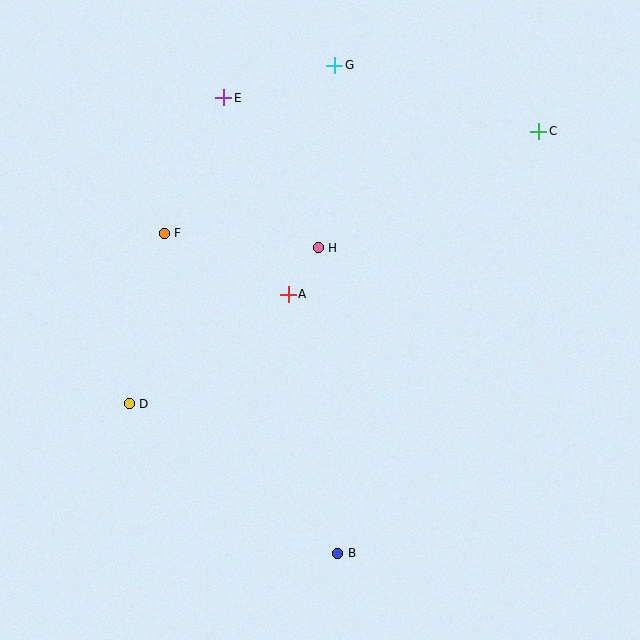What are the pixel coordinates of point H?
Point H is at (318, 248).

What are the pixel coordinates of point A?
Point A is at (288, 294).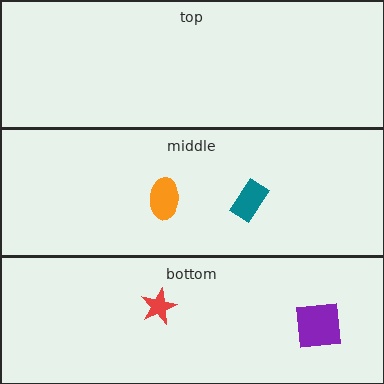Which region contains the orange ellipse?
The middle region.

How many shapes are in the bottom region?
2.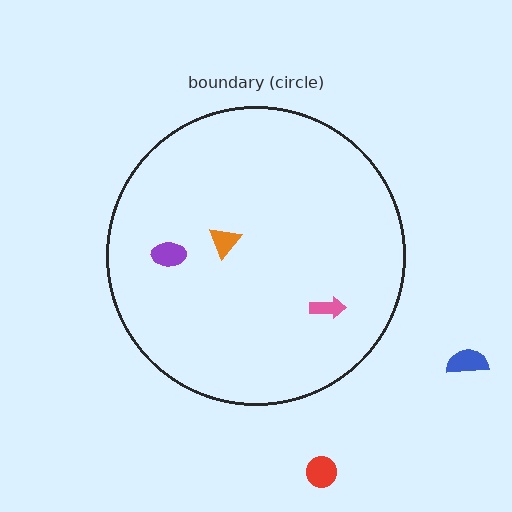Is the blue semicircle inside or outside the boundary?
Outside.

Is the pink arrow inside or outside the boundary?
Inside.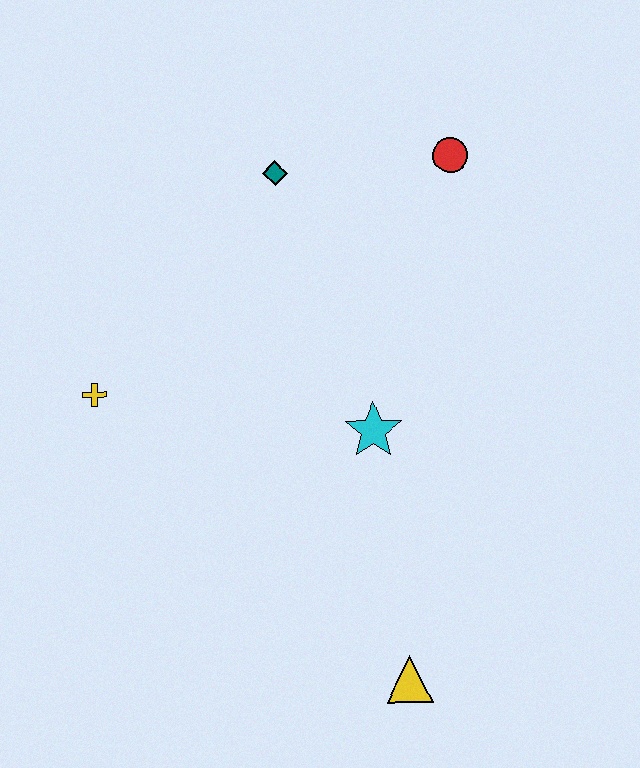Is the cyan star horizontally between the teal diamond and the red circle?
Yes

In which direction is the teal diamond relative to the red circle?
The teal diamond is to the left of the red circle.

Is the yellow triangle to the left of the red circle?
Yes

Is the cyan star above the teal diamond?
No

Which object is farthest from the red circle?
The yellow triangle is farthest from the red circle.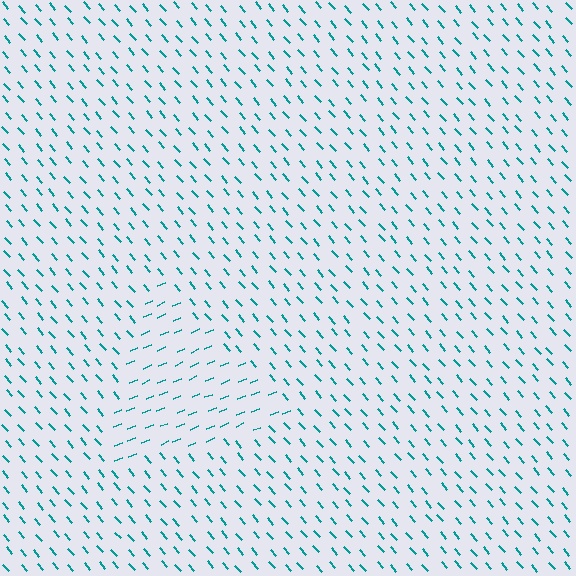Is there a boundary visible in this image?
Yes, there is a texture boundary formed by a change in line orientation.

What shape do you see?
I see a triangle.